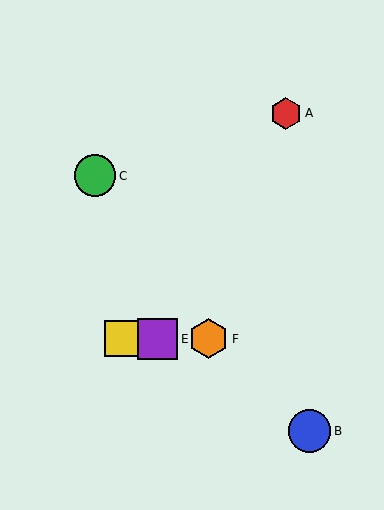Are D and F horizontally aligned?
Yes, both are at y≈339.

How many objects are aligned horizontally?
3 objects (D, E, F) are aligned horizontally.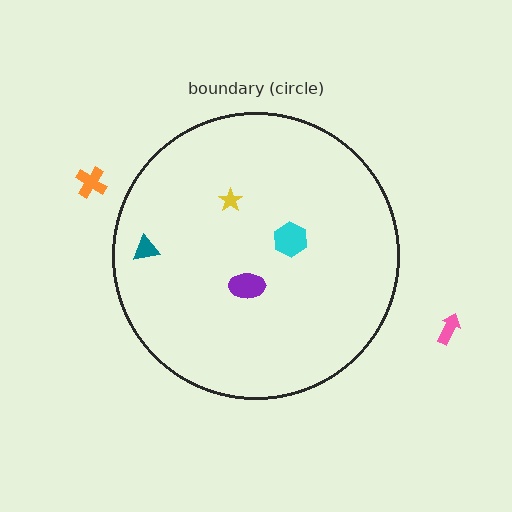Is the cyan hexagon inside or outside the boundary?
Inside.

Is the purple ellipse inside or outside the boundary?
Inside.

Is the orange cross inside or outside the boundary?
Outside.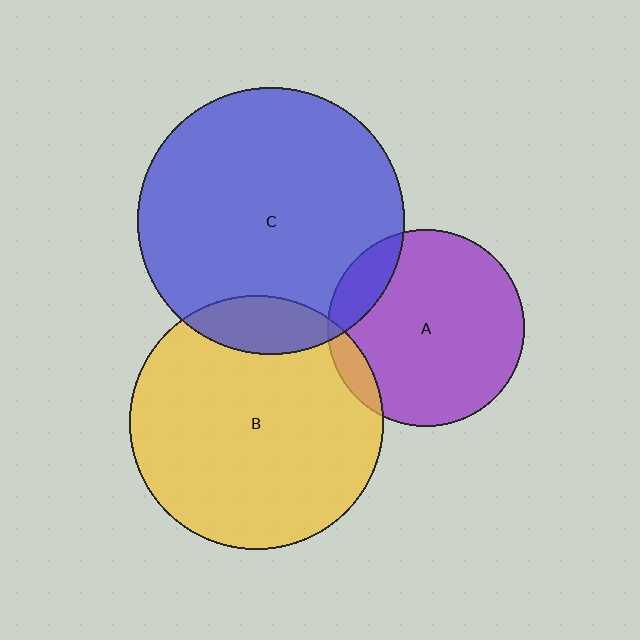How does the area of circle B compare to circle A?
Approximately 1.7 times.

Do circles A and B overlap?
Yes.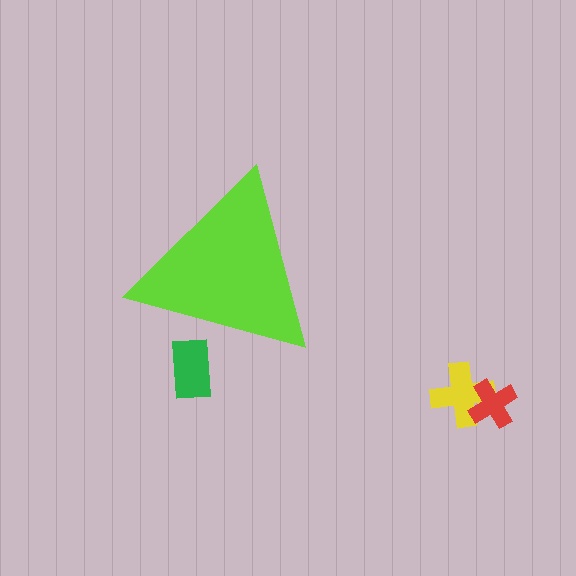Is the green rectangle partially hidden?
Yes, the green rectangle is partially hidden behind the lime triangle.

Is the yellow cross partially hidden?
No, the yellow cross is fully visible.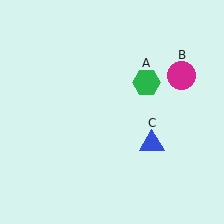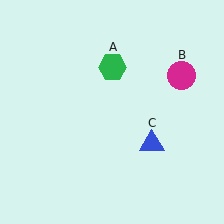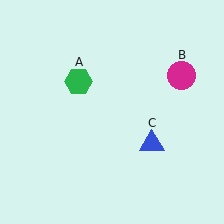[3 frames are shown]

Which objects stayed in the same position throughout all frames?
Magenta circle (object B) and blue triangle (object C) remained stationary.